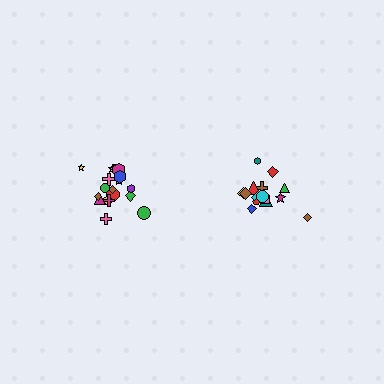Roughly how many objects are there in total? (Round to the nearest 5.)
Roughly 35 objects in total.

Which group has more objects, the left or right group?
The left group.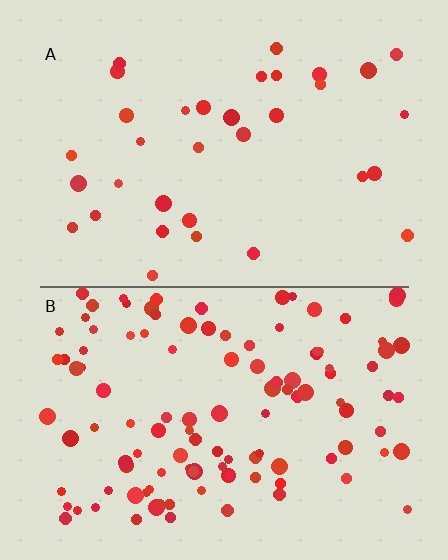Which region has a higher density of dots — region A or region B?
B (the bottom).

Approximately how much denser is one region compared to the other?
Approximately 3.5× — region B over region A.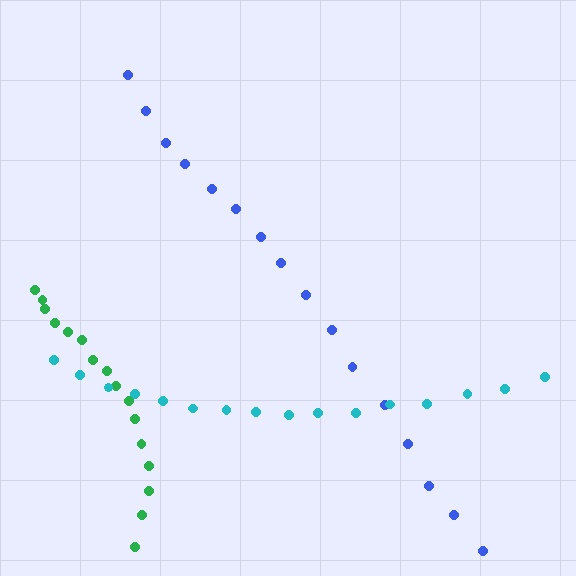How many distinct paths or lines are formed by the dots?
There are 3 distinct paths.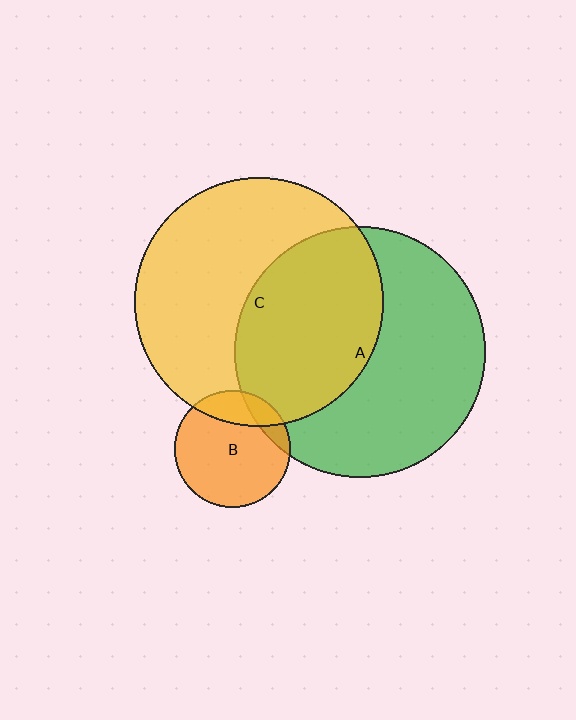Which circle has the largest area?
Circle A (green).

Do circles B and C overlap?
Yes.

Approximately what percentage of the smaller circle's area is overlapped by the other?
Approximately 20%.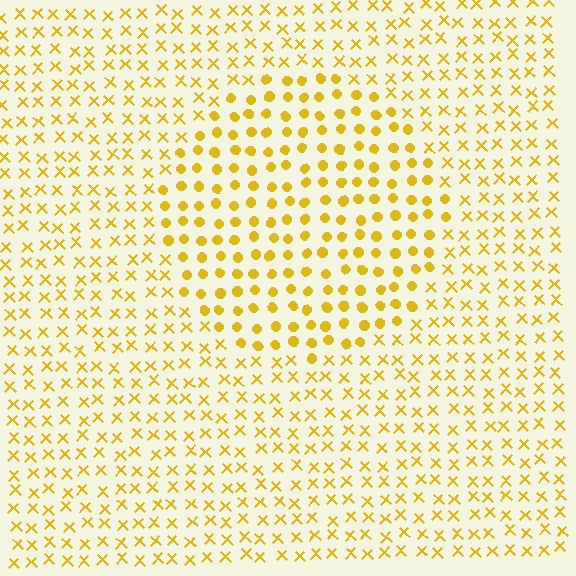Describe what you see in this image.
The image is filled with small yellow elements arranged in a uniform grid. A circle-shaped region contains circles, while the surrounding area contains X marks. The boundary is defined purely by the change in element shape.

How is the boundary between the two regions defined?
The boundary is defined by a change in element shape: circles inside vs. X marks outside. All elements share the same color and spacing.